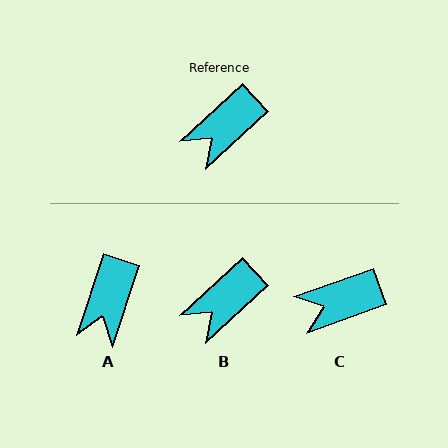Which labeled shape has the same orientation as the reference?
B.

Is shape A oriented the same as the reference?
No, it is off by about 28 degrees.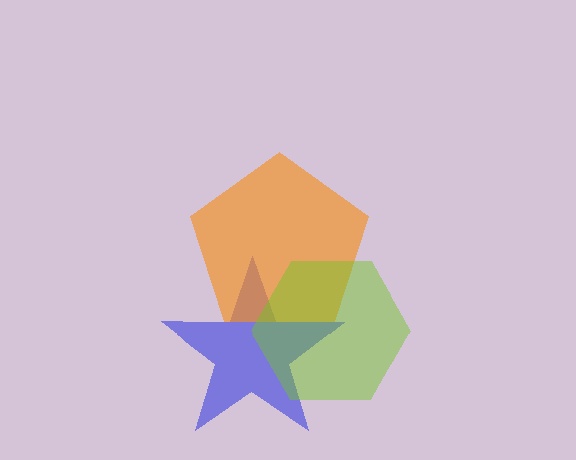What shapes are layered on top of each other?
The layered shapes are: a blue star, an orange pentagon, a lime hexagon.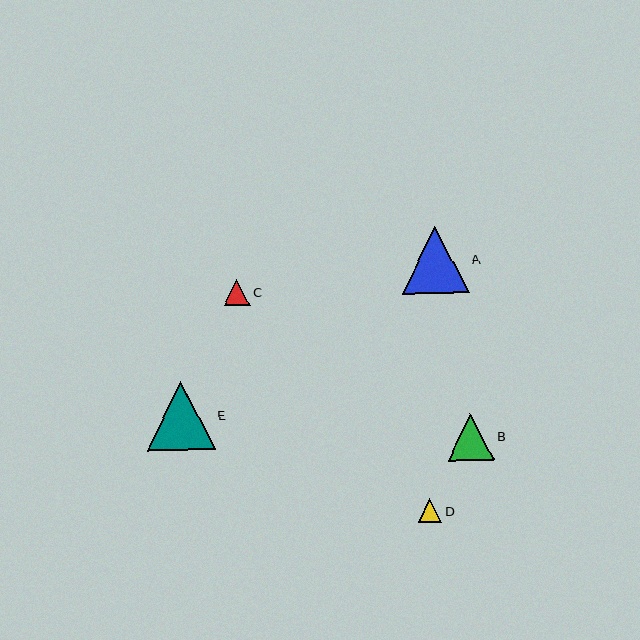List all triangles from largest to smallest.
From largest to smallest: E, A, B, C, D.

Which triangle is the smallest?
Triangle D is the smallest with a size of approximately 23 pixels.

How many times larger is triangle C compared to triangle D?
Triangle C is approximately 1.1 times the size of triangle D.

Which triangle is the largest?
Triangle E is the largest with a size of approximately 68 pixels.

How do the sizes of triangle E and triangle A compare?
Triangle E and triangle A are approximately the same size.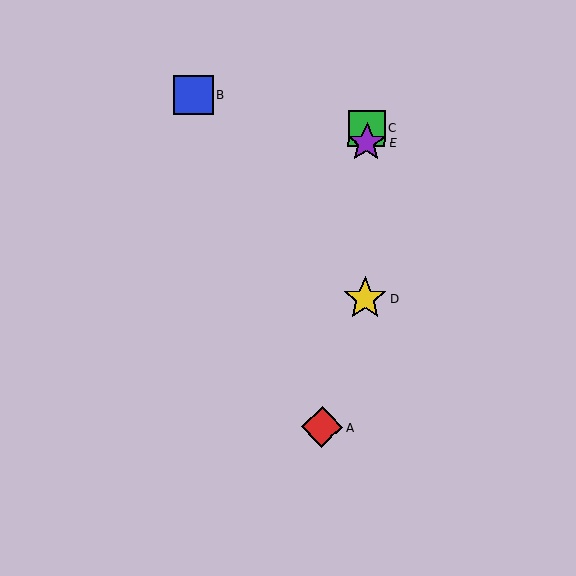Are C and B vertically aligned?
No, C is at x≈367 and B is at x≈193.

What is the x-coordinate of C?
Object C is at x≈367.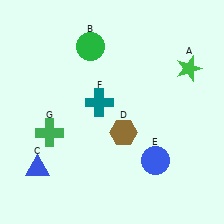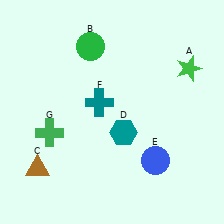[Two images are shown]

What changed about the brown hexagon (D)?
In Image 1, D is brown. In Image 2, it changed to teal.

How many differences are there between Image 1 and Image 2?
There are 2 differences between the two images.